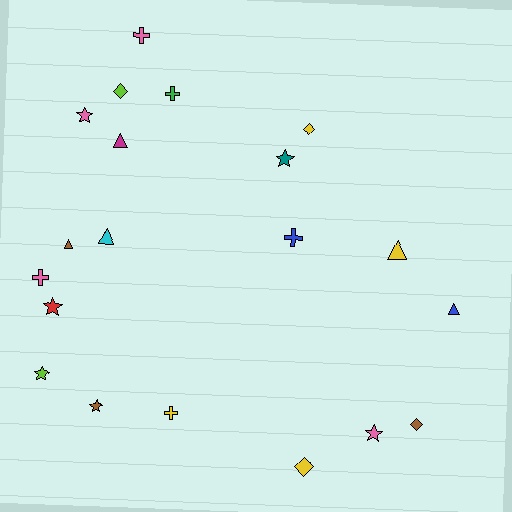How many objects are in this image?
There are 20 objects.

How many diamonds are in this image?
There are 4 diamonds.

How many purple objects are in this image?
There are no purple objects.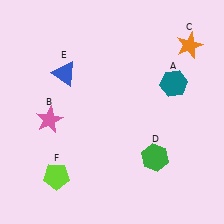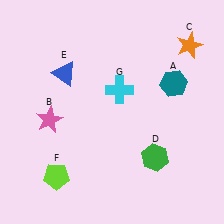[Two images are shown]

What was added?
A cyan cross (G) was added in Image 2.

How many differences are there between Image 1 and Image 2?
There is 1 difference between the two images.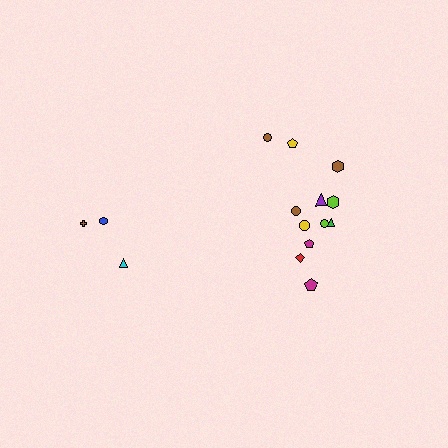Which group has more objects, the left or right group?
The right group.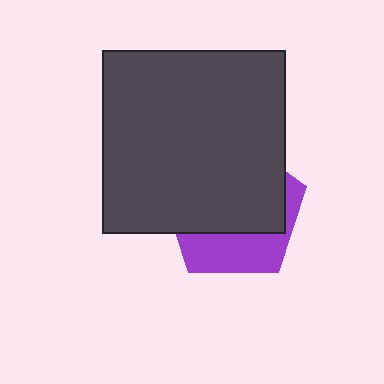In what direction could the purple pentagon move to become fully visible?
The purple pentagon could move down. That would shift it out from behind the dark gray square entirely.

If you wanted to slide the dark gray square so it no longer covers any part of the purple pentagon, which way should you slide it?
Slide it up — that is the most direct way to separate the two shapes.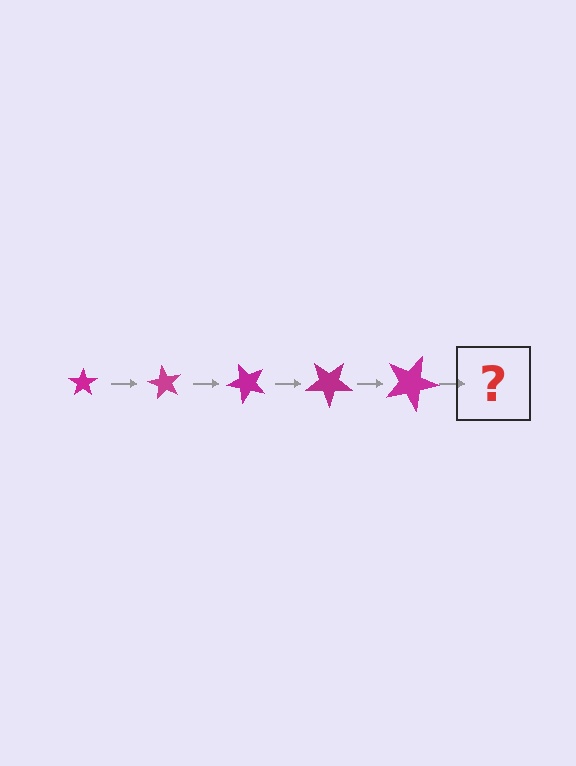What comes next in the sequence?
The next element should be a star, larger than the previous one and rotated 300 degrees from the start.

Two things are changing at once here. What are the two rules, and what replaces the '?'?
The two rules are that the star grows larger each step and it rotates 60 degrees each step. The '?' should be a star, larger than the previous one and rotated 300 degrees from the start.